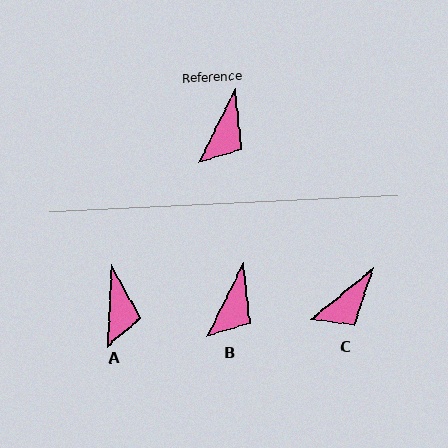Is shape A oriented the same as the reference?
No, it is off by about 24 degrees.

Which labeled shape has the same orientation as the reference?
B.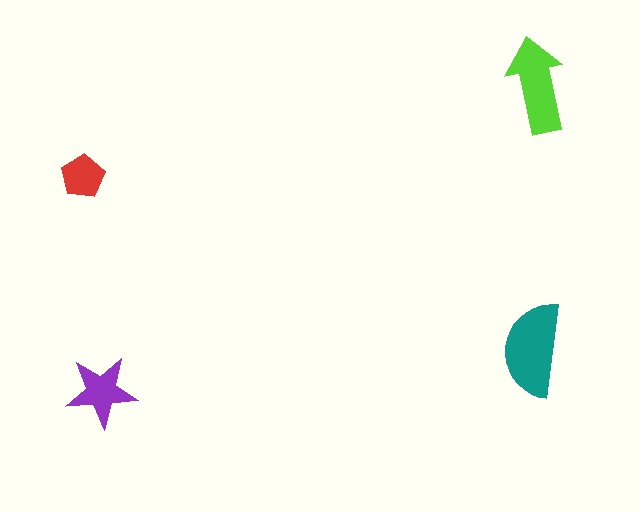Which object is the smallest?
The red pentagon.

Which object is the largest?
The teal semicircle.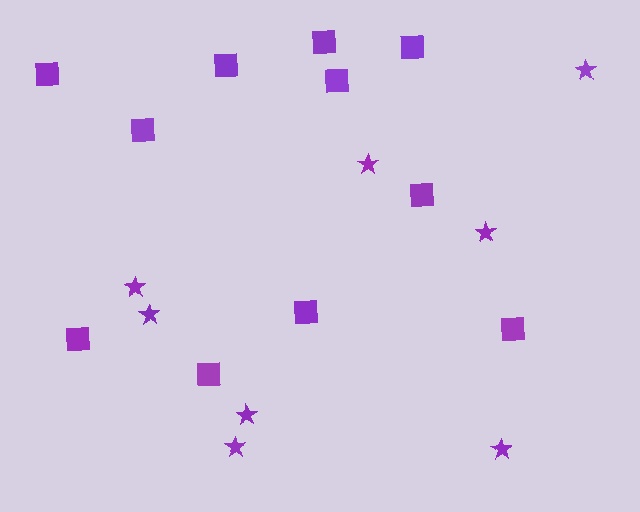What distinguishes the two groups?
There are 2 groups: one group of squares (11) and one group of stars (8).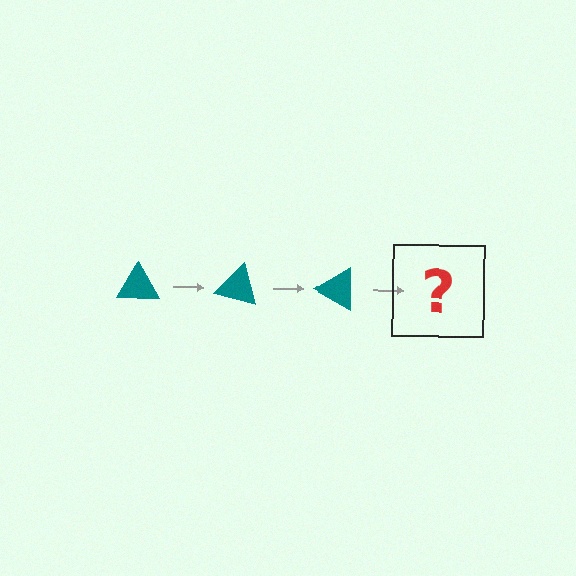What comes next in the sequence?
The next element should be a teal triangle rotated 45 degrees.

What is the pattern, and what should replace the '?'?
The pattern is that the triangle rotates 15 degrees each step. The '?' should be a teal triangle rotated 45 degrees.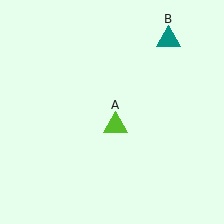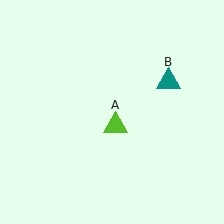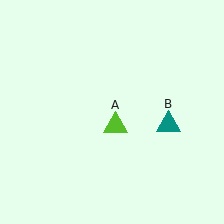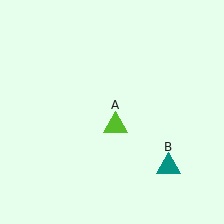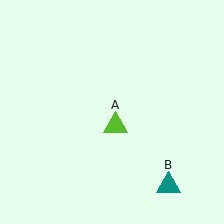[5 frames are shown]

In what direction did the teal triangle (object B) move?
The teal triangle (object B) moved down.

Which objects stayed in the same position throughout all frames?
Lime triangle (object A) remained stationary.